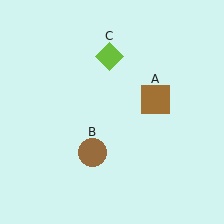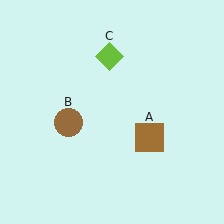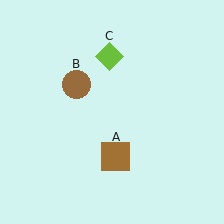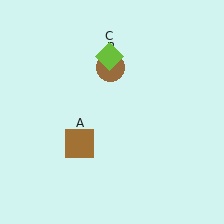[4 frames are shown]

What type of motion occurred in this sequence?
The brown square (object A), brown circle (object B) rotated clockwise around the center of the scene.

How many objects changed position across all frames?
2 objects changed position: brown square (object A), brown circle (object B).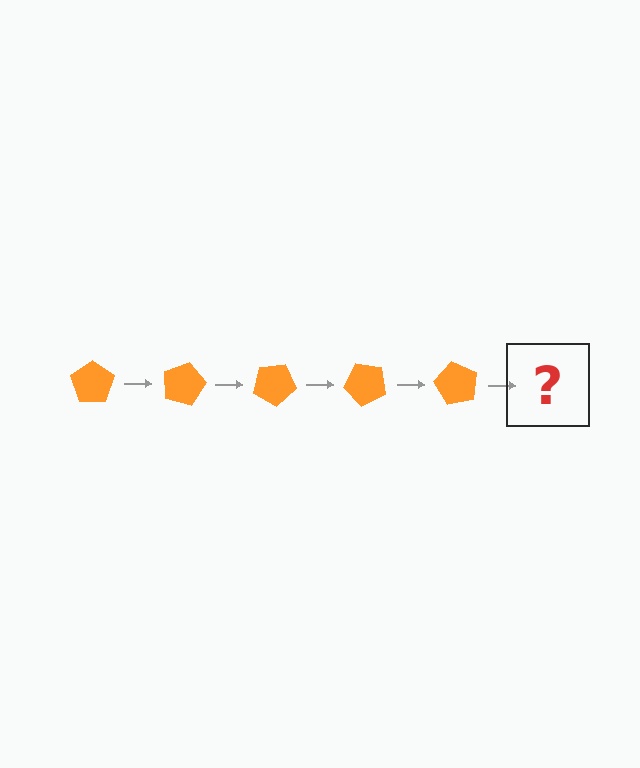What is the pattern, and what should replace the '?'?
The pattern is that the pentagon rotates 15 degrees each step. The '?' should be an orange pentagon rotated 75 degrees.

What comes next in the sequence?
The next element should be an orange pentagon rotated 75 degrees.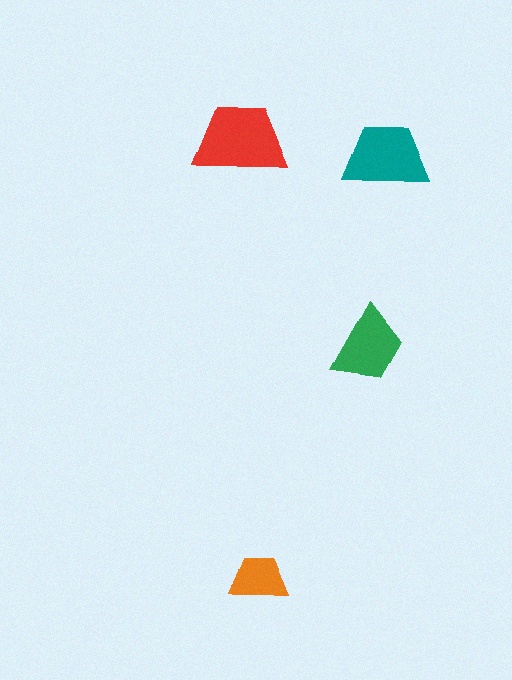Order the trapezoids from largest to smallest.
the red one, the teal one, the green one, the orange one.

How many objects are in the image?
There are 4 objects in the image.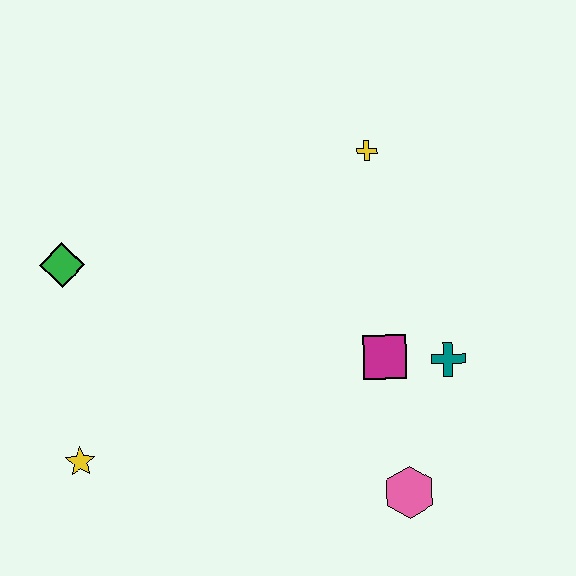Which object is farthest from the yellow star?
The yellow cross is farthest from the yellow star.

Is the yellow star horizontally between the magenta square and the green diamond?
Yes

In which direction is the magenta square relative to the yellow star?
The magenta square is to the right of the yellow star.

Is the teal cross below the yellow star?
No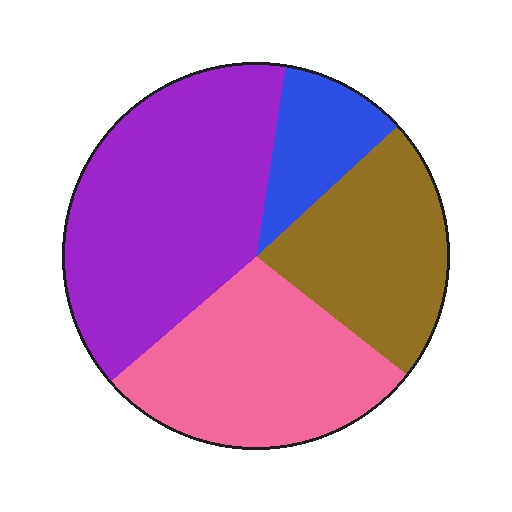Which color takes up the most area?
Purple, at roughly 40%.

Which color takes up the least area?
Blue, at roughly 10%.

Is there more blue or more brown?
Brown.